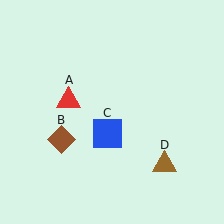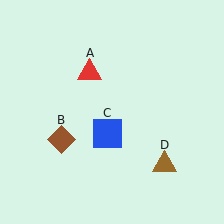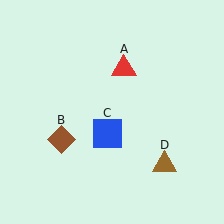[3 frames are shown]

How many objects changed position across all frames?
1 object changed position: red triangle (object A).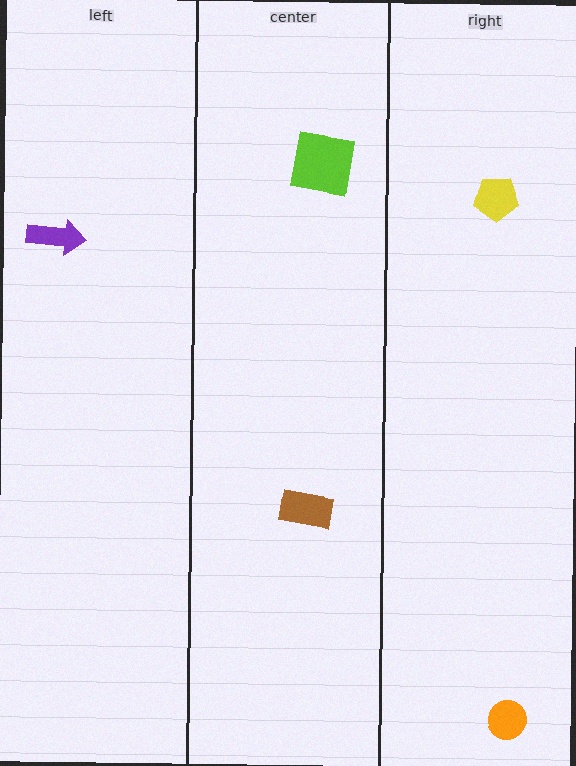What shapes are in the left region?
The purple arrow.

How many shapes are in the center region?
2.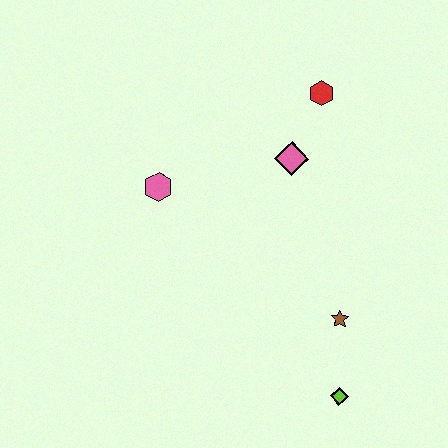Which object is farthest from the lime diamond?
The red hexagon is farthest from the lime diamond.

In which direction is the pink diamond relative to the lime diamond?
The pink diamond is above the lime diamond.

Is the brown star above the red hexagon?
No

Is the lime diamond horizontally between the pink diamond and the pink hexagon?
No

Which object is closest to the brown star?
The lime diamond is closest to the brown star.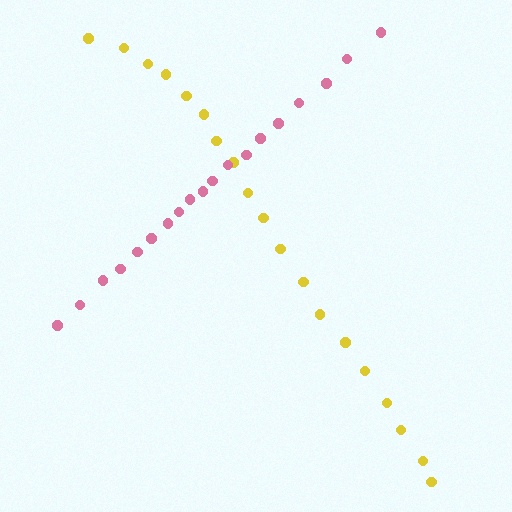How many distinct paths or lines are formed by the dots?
There are 2 distinct paths.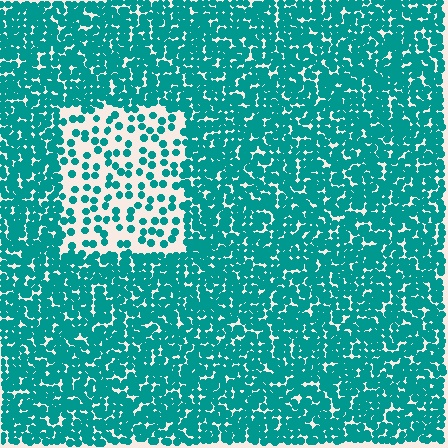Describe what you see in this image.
The image contains small teal elements arranged at two different densities. A rectangle-shaped region is visible where the elements are less densely packed than the surrounding area.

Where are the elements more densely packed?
The elements are more densely packed outside the rectangle boundary.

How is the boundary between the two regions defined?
The boundary is defined by a change in element density (approximately 2.9x ratio). All elements are the same color, size, and shape.